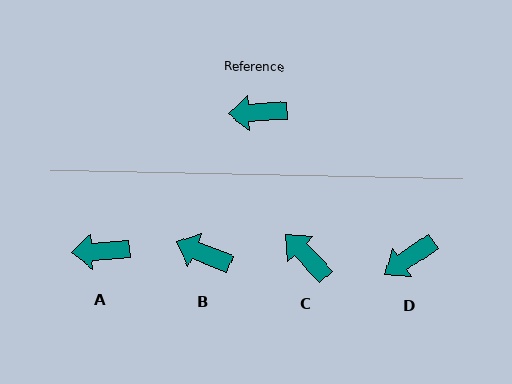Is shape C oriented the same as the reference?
No, it is off by about 50 degrees.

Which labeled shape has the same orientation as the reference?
A.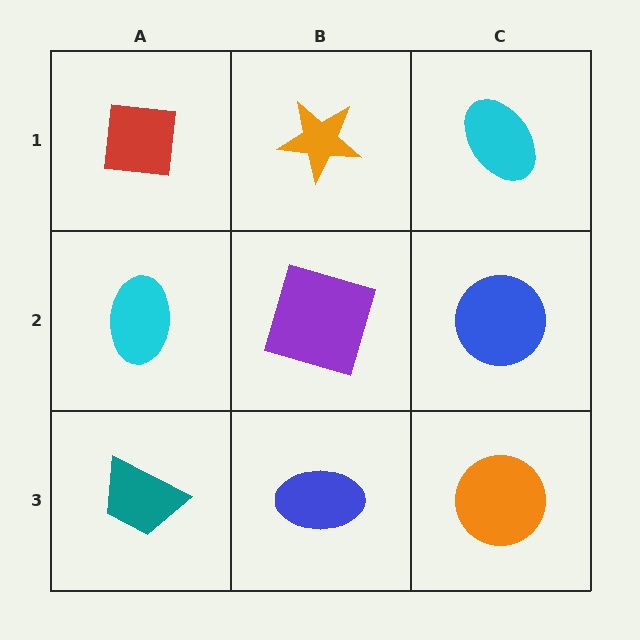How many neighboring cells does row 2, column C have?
3.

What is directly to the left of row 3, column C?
A blue ellipse.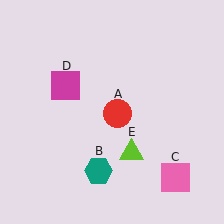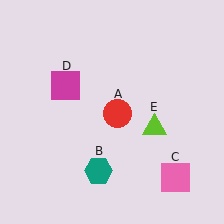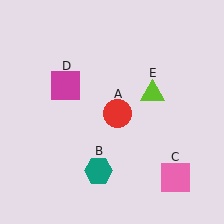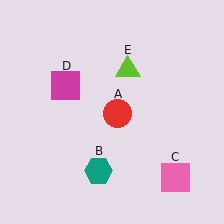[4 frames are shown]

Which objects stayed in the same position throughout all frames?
Red circle (object A) and teal hexagon (object B) and pink square (object C) and magenta square (object D) remained stationary.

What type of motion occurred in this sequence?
The lime triangle (object E) rotated counterclockwise around the center of the scene.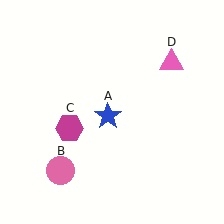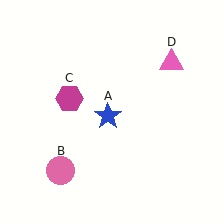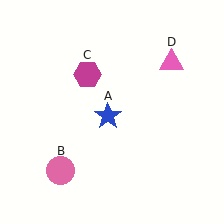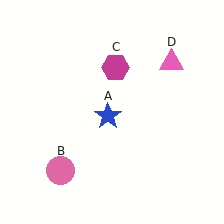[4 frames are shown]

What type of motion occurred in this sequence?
The magenta hexagon (object C) rotated clockwise around the center of the scene.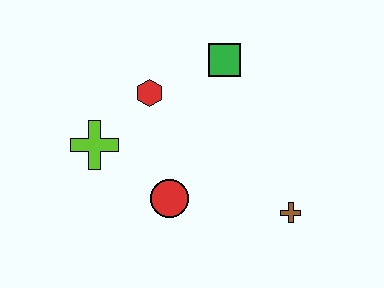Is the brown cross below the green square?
Yes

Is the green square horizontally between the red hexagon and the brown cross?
Yes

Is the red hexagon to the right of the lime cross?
Yes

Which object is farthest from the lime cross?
The brown cross is farthest from the lime cross.